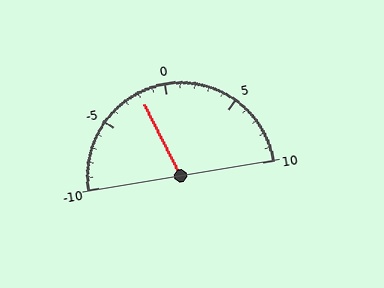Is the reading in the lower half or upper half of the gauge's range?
The reading is in the lower half of the range (-10 to 10).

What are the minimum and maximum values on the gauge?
The gauge ranges from -10 to 10.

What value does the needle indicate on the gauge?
The needle indicates approximately -2.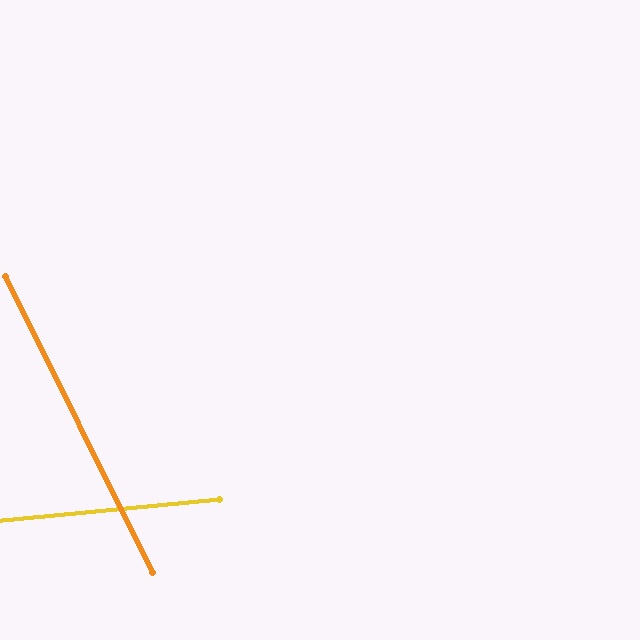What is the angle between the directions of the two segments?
Approximately 69 degrees.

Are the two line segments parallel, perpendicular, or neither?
Neither parallel nor perpendicular — they differ by about 69°.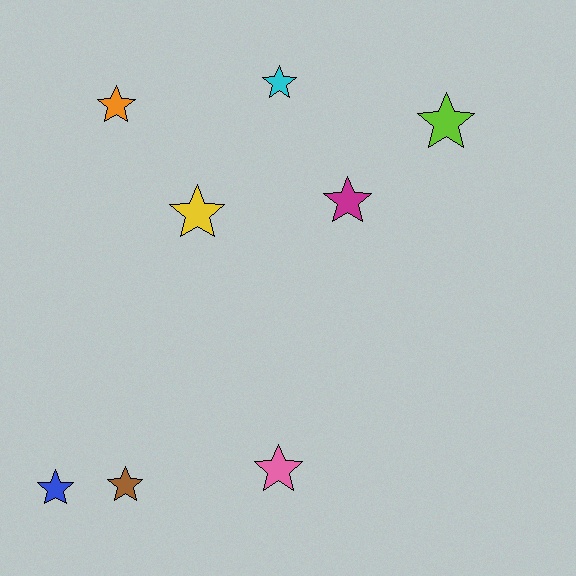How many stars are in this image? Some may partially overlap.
There are 8 stars.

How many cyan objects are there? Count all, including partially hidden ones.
There is 1 cyan object.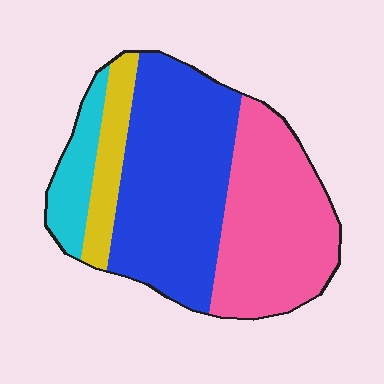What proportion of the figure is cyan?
Cyan takes up less than a sixth of the figure.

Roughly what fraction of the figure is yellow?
Yellow takes up less than a sixth of the figure.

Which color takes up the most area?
Blue, at roughly 45%.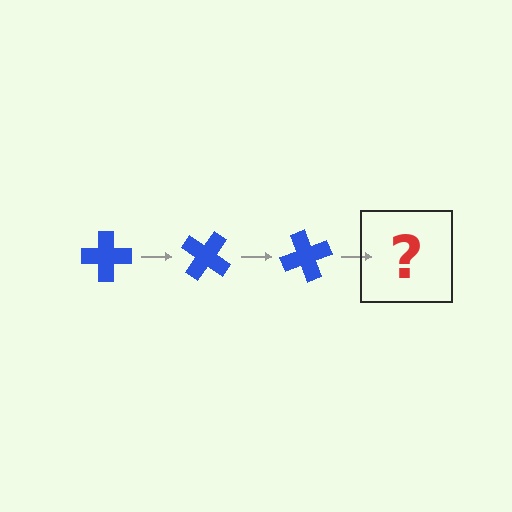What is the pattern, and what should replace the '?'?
The pattern is that the cross rotates 35 degrees each step. The '?' should be a blue cross rotated 105 degrees.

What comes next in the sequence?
The next element should be a blue cross rotated 105 degrees.